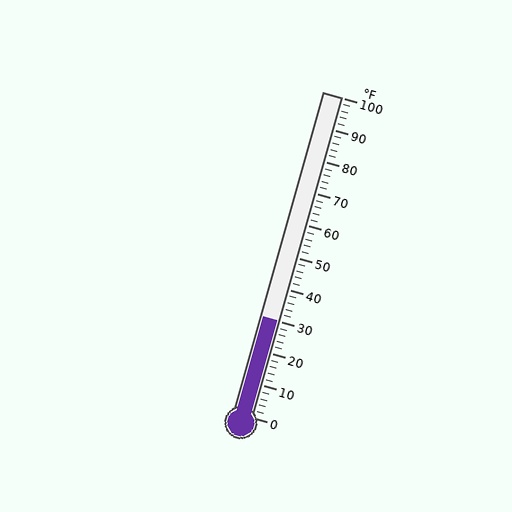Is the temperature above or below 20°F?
The temperature is above 20°F.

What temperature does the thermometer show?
The thermometer shows approximately 30°F.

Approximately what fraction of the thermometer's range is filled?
The thermometer is filled to approximately 30% of its range.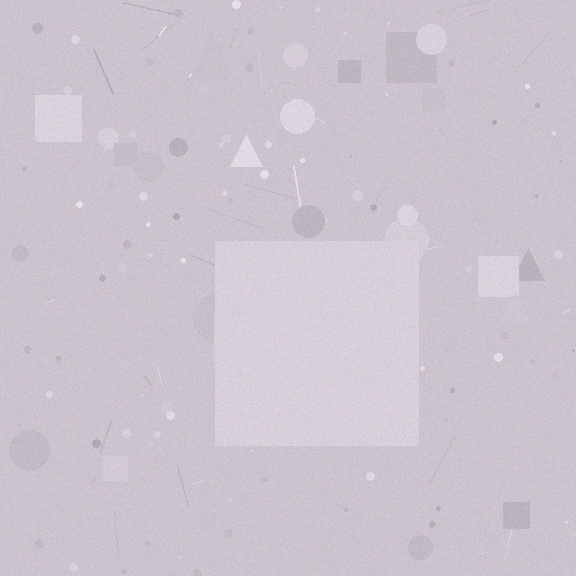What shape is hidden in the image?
A square is hidden in the image.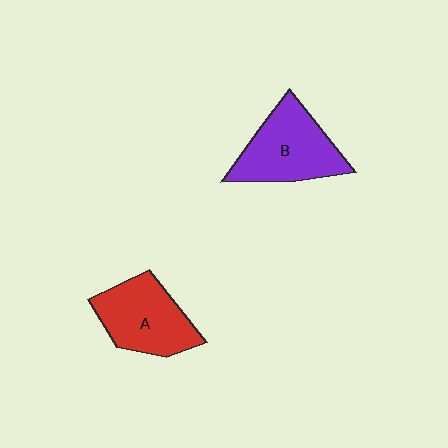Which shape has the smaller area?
Shape A (red).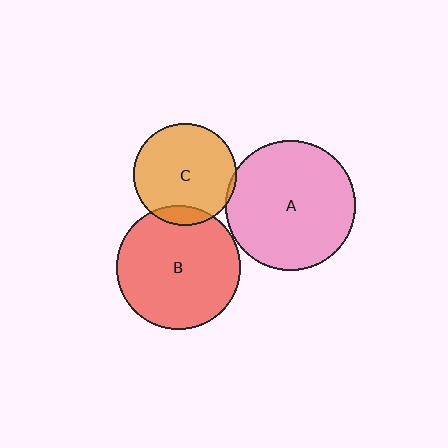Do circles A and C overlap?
Yes.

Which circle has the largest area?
Circle A (pink).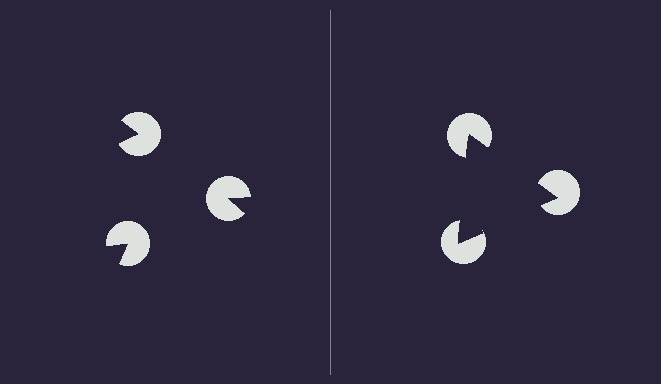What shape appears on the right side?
An illusory triangle.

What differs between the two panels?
The pac-man discs are positioned identically on both sides; only the wedge orientations differ. On the right they align to a triangle; on the left they are misaligned.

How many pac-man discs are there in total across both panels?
6 — 3 on each side.